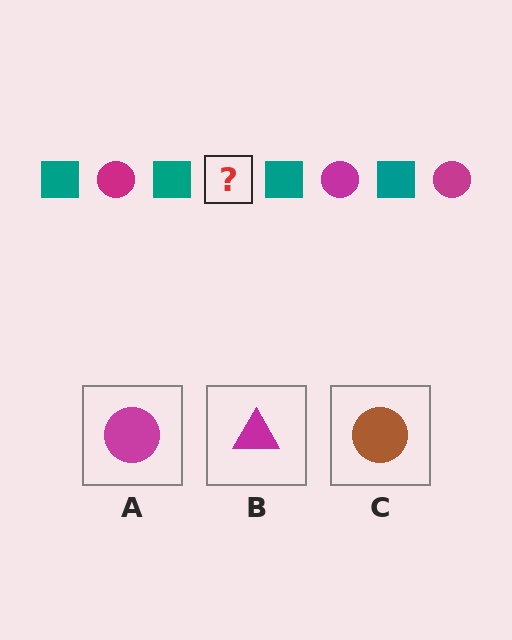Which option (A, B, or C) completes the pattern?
A.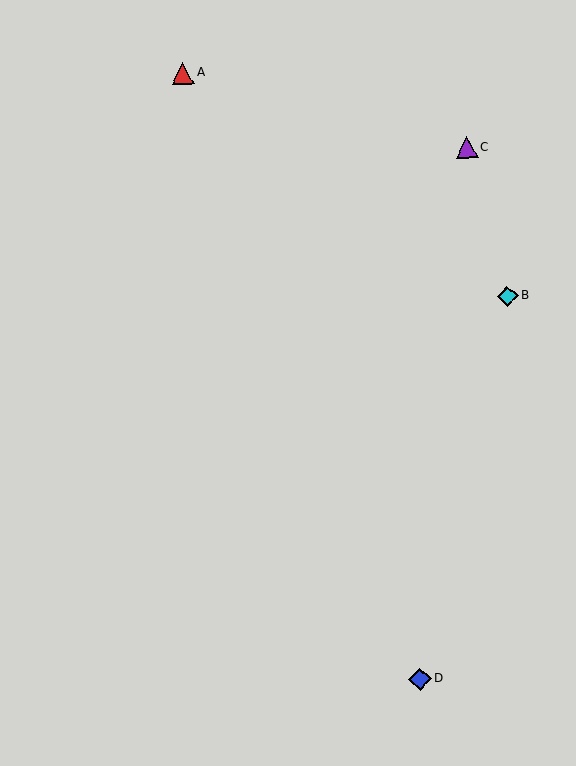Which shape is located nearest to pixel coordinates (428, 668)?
The blue diamond (labeled D) at (420, 679) is nearest to that location.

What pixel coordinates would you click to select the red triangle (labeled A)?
Click at (183, 73) to select the red triangle A.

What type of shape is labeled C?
Shape C is a purple triangle.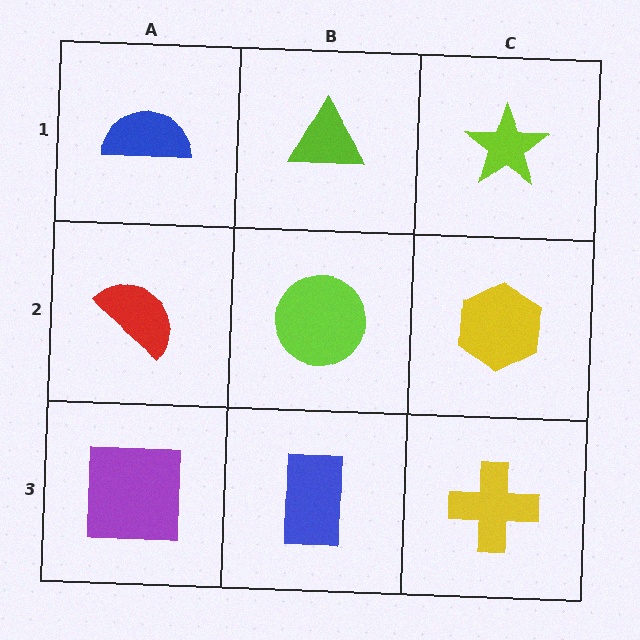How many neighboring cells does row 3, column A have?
2.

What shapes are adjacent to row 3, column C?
A yellow hexagon (row 2, column C), a blue rectangle (row 3, column B).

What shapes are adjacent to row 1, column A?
A red semicircle (row 2, column A), a lime triangle (row 1, column B).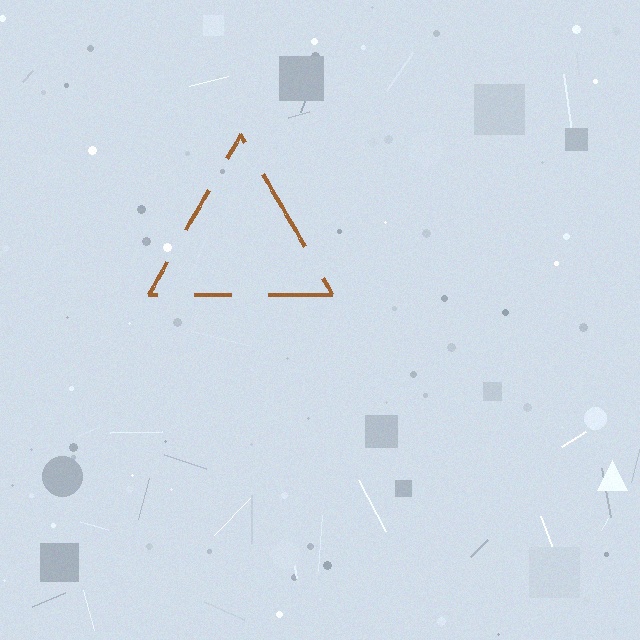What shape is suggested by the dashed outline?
The dashed outline suggests a triangle.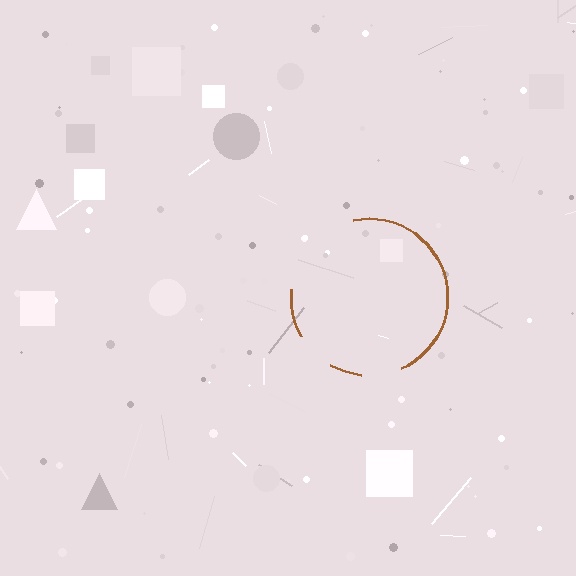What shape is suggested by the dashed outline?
The dashed outline suggests a circle.